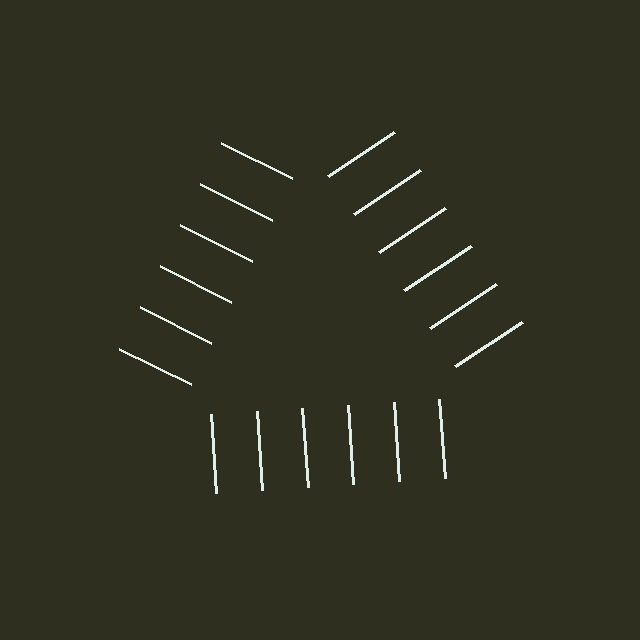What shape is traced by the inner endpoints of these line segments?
An illusory triangle — the line segments terminate on its edges but no continuous stroke is drawn.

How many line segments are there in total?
18 — 6 along each of the 3 edges.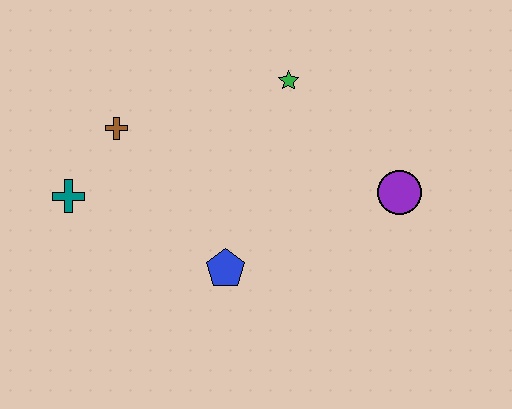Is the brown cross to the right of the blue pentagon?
No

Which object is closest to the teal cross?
The brown cross is closest to the teal cross.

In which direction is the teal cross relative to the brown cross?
The teal cross is below the brown cross.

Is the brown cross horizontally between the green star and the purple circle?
No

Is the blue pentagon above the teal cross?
No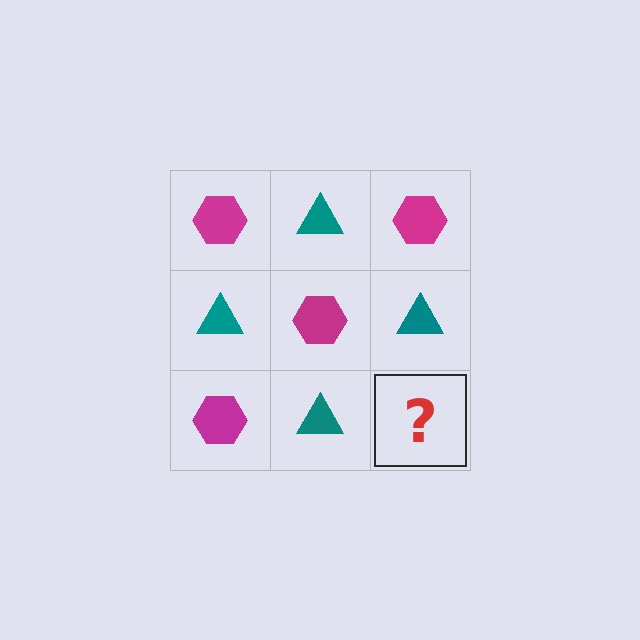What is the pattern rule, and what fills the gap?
The rule is that it alternates magenta hexagon and teal triangle in a checkerboard pattern. The gap should be filled with a magenta hexagon.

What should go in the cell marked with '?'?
The missing cell should contain a magenta hexagon.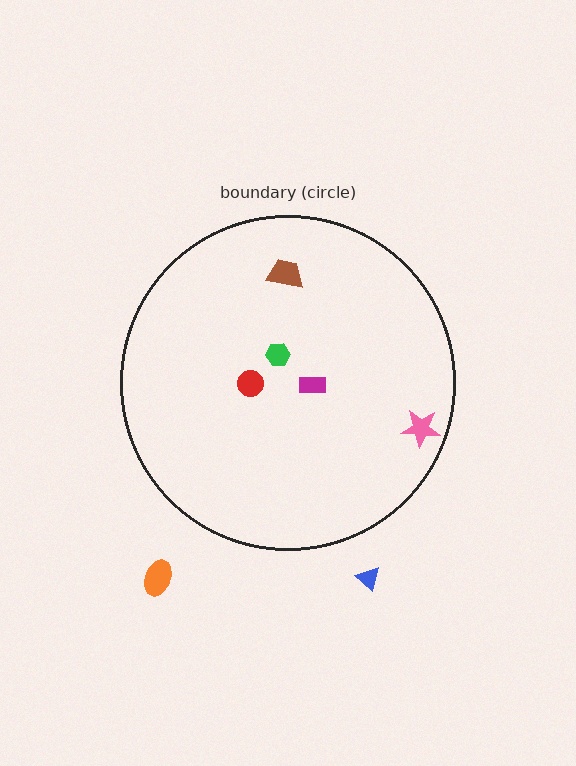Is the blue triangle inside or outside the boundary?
Outside.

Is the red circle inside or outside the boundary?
Inside.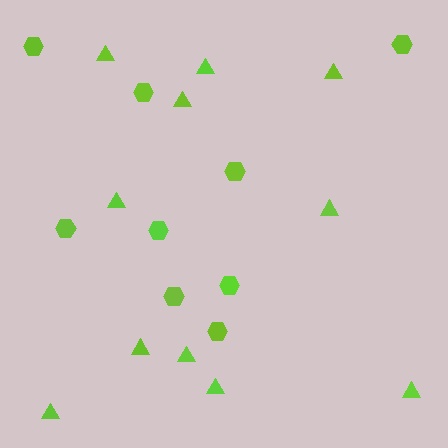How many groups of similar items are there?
There are 2 groups: one group of triangles (11) and one group of hexagons (9).